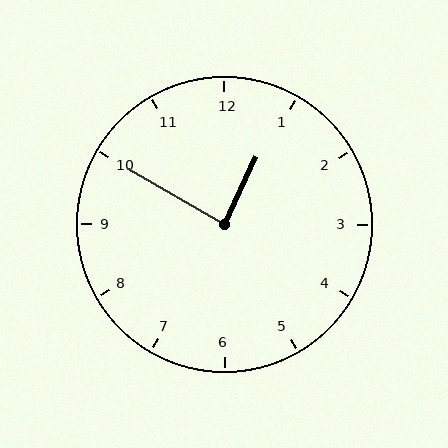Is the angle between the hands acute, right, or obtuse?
It is right.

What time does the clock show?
12:50.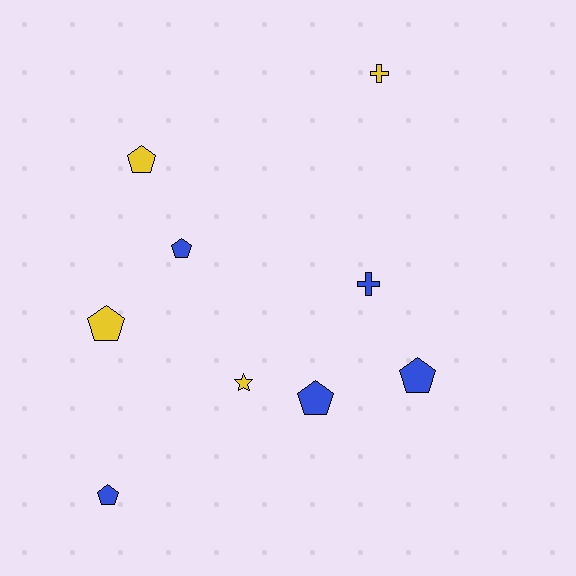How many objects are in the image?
There are 9 objects.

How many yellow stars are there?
There is 1 yellow star.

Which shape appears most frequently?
Pentagon, with 6 objects.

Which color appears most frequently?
Blue, with 5 objects.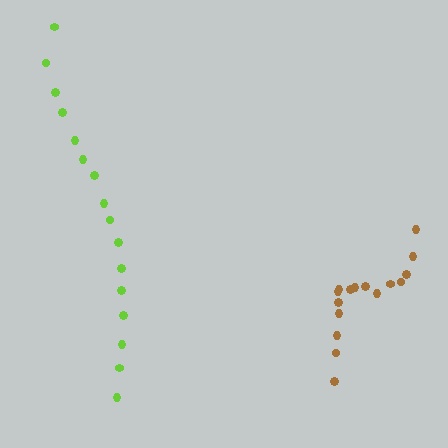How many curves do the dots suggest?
There are 2 distinct paths.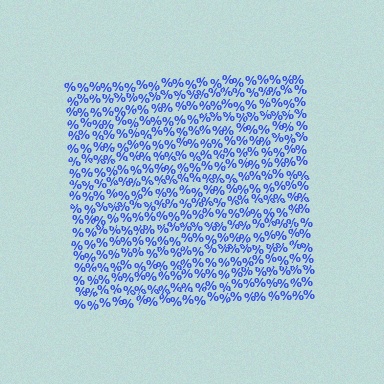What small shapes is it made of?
It is made of small percent signs.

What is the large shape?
The large shape is a square.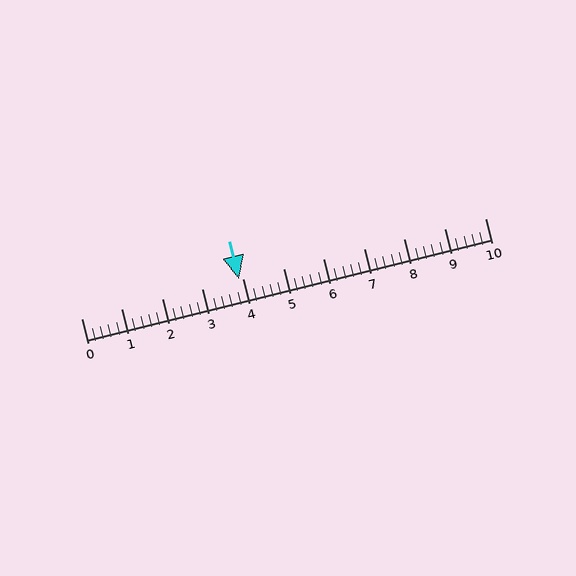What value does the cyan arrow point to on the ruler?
The cyan arrow points to approximately 3.9.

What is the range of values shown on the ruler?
The ruler shows values from 0 to 10.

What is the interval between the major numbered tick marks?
The major tick marks are spaced 1 units apart.